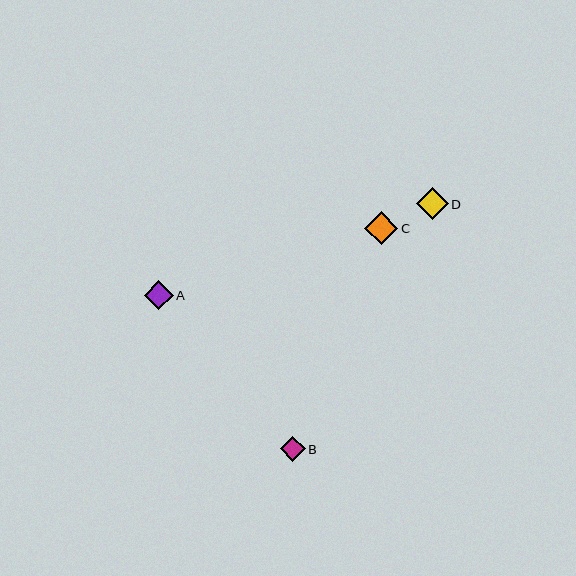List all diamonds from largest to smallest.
From largest to smallest: C, D, A, B.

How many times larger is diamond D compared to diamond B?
Diamond D is approximately 1.2 times the size of diamond B.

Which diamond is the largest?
Diamond C is the largest with a size of approximately 33 pixels.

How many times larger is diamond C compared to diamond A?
Diamond C is approximately 1.2 times the size of diamond A.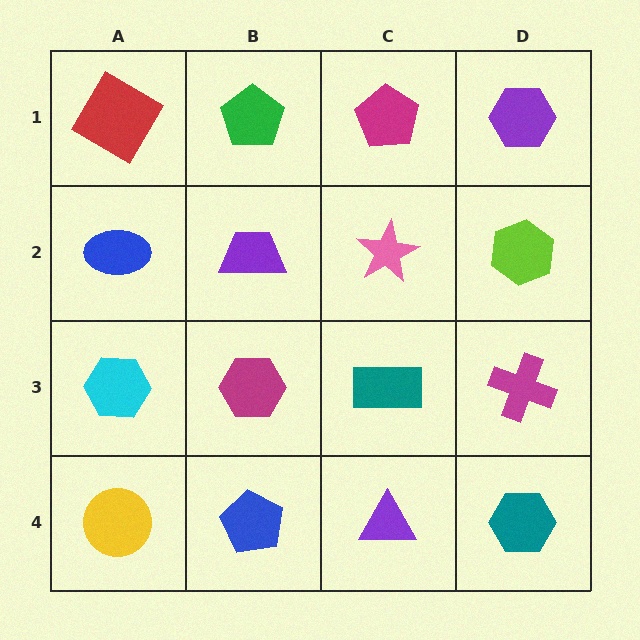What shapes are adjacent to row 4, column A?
A cyan hexagon (row 3, column A), a blue pentagon (row 4, column B).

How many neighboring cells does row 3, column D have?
3.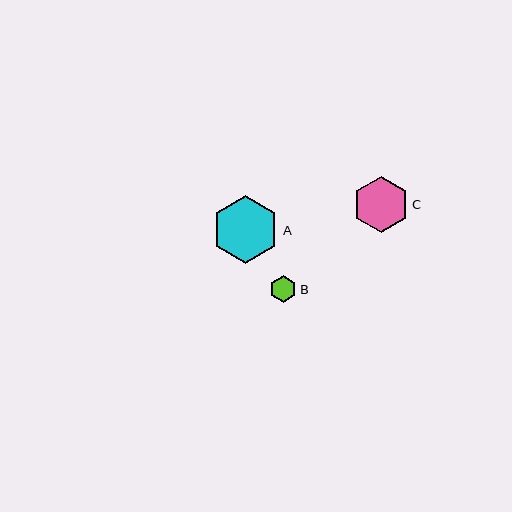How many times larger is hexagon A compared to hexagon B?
Hexagon A is approximately 2.5 times the size of hexagon B.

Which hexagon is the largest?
Hexagon A is the largest with a size of approximately 68 pixels.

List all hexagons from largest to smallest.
From largest to smallest: A, C, B.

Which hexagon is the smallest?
Hexagon B is the smallest with a size of approximately 27 pixels.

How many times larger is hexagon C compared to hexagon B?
Hexagon C is approximately 2.1 times the size of hexagon B.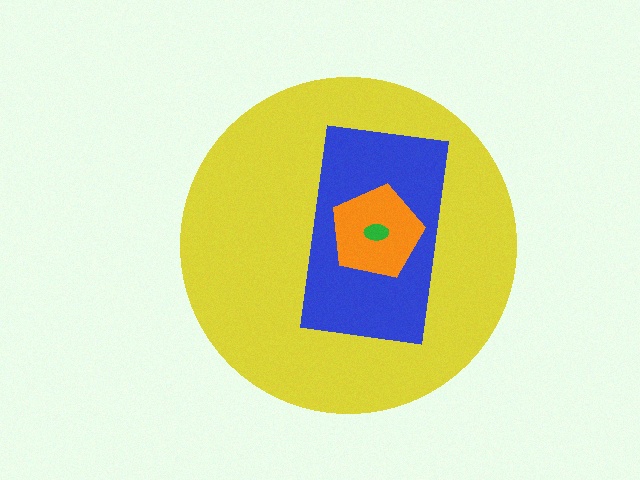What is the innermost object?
The green ellipse.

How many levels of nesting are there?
4.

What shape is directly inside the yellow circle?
The blue rectangle.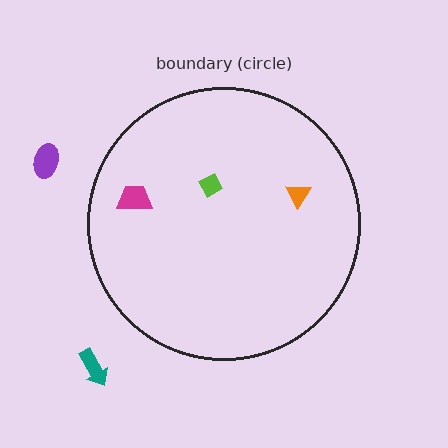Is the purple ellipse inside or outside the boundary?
Outside.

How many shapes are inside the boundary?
3 inside, 2 outside.